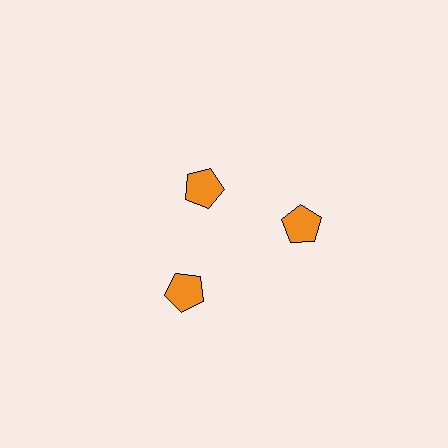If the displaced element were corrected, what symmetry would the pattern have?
It would have 3-fold rotational symmetry — the pattern would map onto itself every 120 degrees.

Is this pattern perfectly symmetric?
No. The 3 orange pentagons are arranged in a ring, but one element near the 11 o'clock position is pulled inward toward the center, breaking the 3-fold rotational symmetry.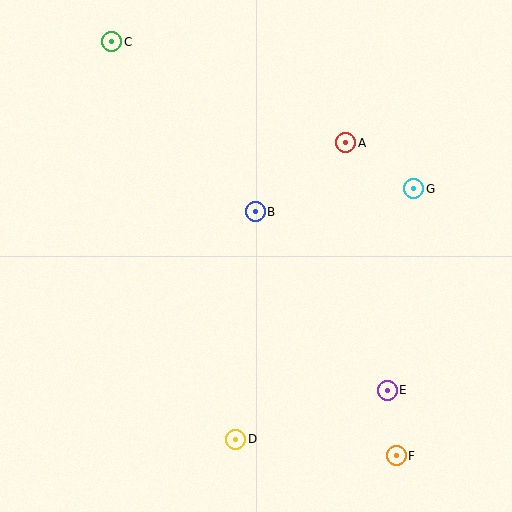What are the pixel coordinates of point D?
Point D is at (236, 439).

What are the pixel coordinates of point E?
Point E is at (387, 390).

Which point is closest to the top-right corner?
Point G is closest to the top-right corner.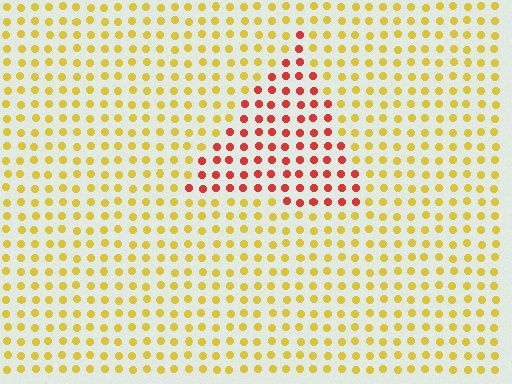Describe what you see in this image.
The image is filled with small yellow elements in a uniform arrangement. A triangle-shaped region is visible where the elements are tinted to a slightly different hue, forming a subtle color boundary.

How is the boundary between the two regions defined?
The boundary is defined purely by a slight shift in hue (about 53 degrees). Spacing, size, and orientation are identical on both sides.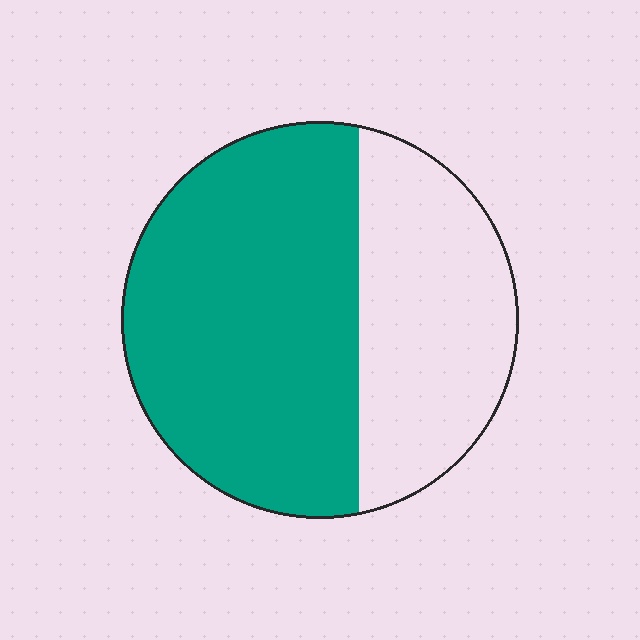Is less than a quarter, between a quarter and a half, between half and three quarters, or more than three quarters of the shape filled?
Between half and three quarters.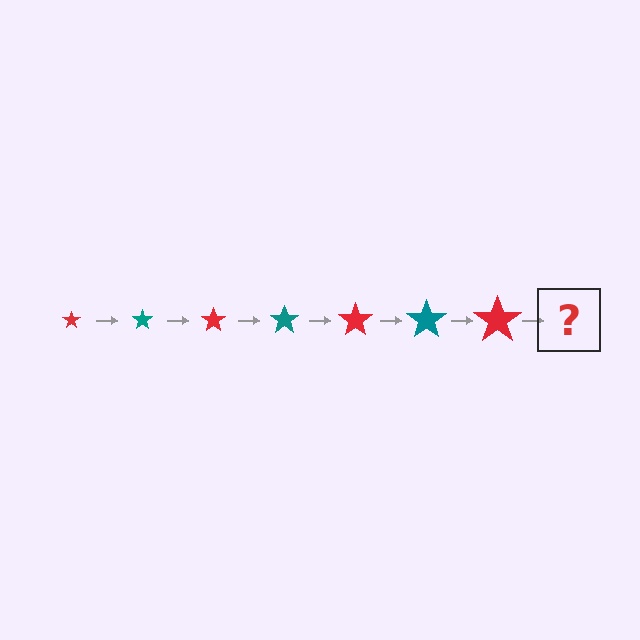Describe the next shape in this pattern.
It should be a teal star, larger than the previous one.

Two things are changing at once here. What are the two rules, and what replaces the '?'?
The two rules are that the star grows larger each step and the color cycles through red and teal. The '?' should be a teal star, larger than the previous one.